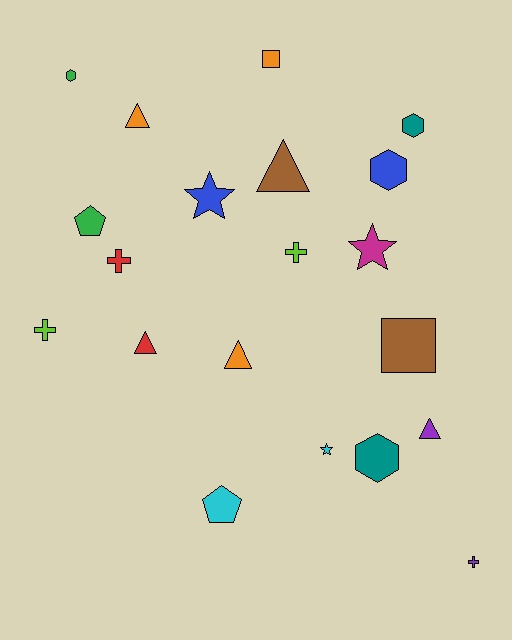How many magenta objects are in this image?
There is 1 magenta object.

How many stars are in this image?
There are 3 stars.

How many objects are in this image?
There are 20 objects.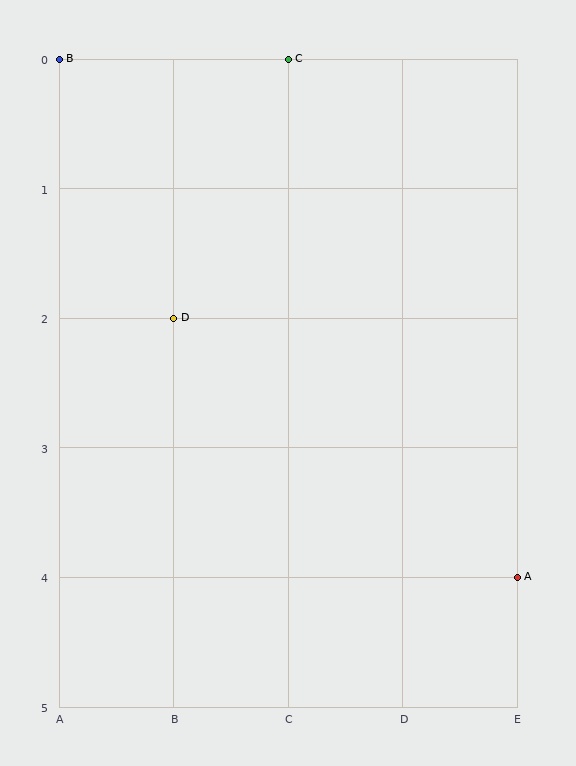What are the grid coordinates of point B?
Point B is at grid coordinates (A, 0).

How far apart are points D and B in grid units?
Points D and B are 1 column and 2 rows apart (about 2.2 grid units diagonally).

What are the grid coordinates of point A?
Point A is at grid coordinates (E, 4).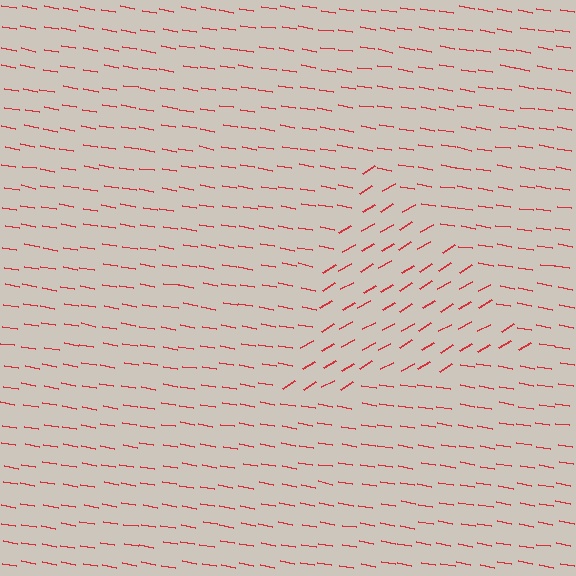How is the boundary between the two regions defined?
The boundary is defined purely by a change in line orientation (approximately 39 degrees difference). All lines are the same color and thickness.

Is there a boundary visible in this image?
Yes, there is a texture boundary formed by a change in line orientation.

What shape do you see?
I see a triangle.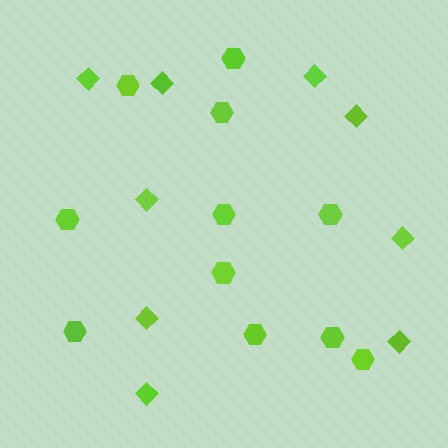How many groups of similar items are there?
There are 2 groups: one group of diamonds (9) and one group of hexagons (11).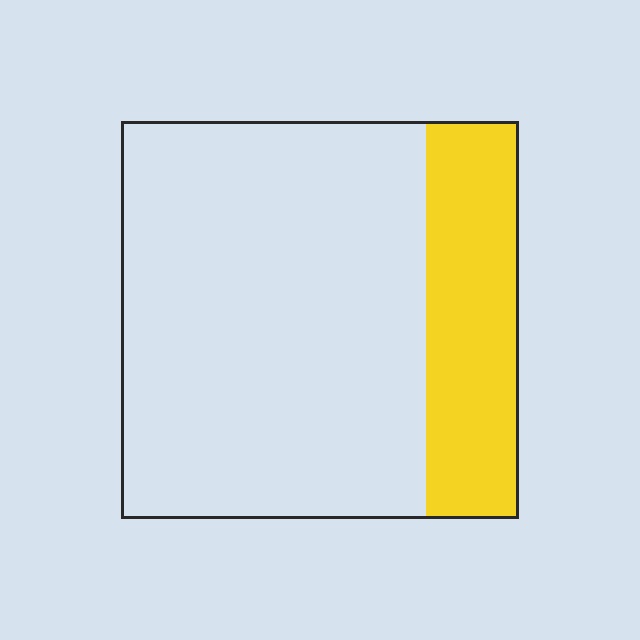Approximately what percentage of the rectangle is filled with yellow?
Approximately 25%.